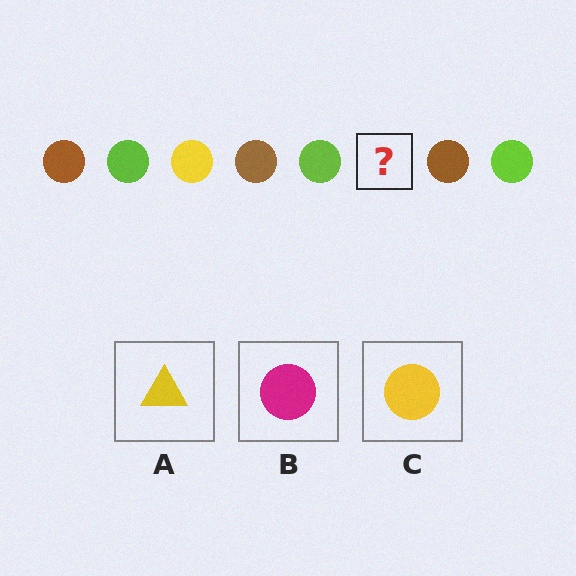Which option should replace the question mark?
Option C.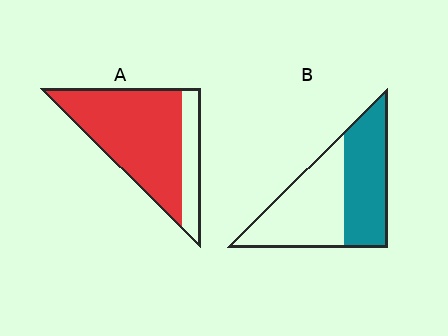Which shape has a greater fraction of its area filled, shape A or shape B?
Shape A.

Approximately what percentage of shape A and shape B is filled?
A is approximately 80% and B is approximately 45%.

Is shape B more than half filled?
Roughly half.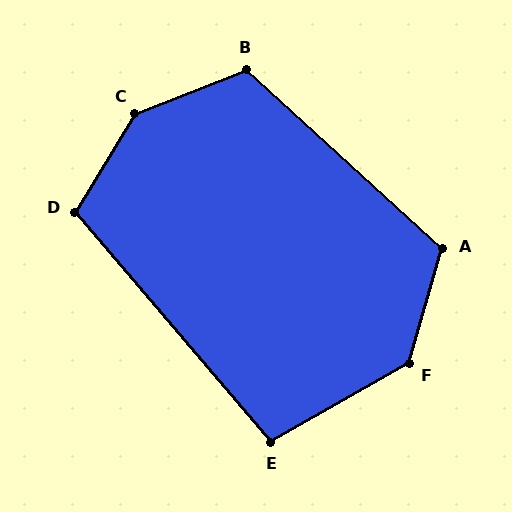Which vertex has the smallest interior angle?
E, at approximately 101 degrees.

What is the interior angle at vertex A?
Approximately 116 degrees (obtuse).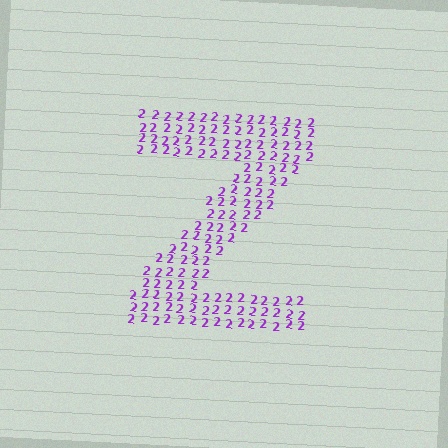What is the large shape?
The large shape is the letter Z.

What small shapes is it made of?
It is made of small digit 2's.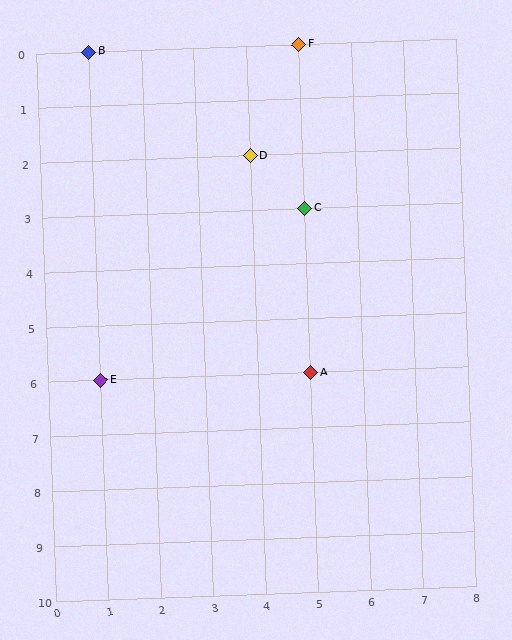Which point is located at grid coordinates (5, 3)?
Point C is at (5, 3).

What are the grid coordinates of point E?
Point E is at grid coordinates (1, 6).